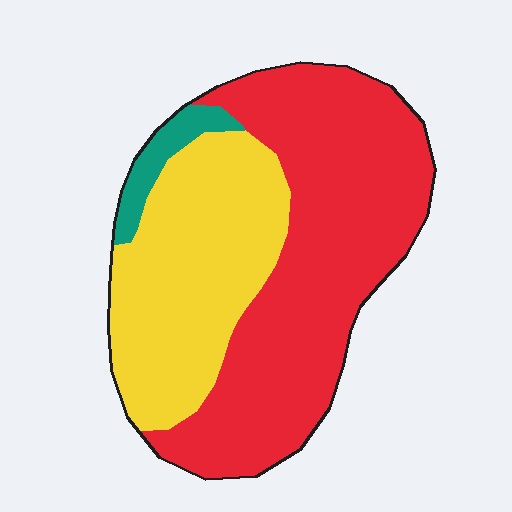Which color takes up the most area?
Red, at roughly 60%.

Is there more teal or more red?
Red.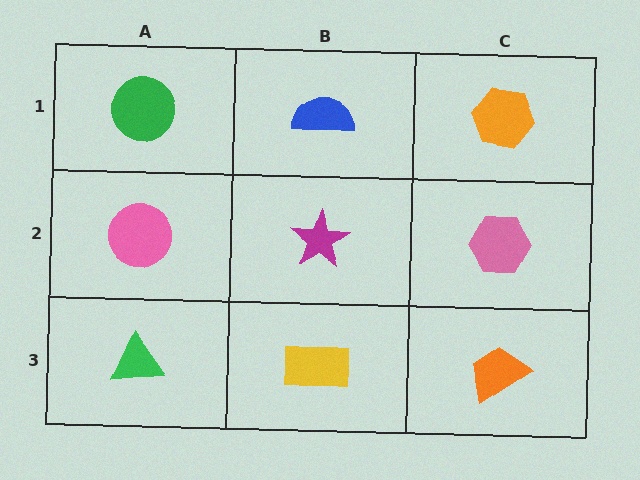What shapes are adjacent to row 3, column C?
A pink hexagon (row 2, column C), a yellow rectangle (row 3, column B).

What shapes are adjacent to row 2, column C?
An orange hexagon (row 1, column C), an orange trapezoid (row 3, column C), a magenta star (row 2, column B).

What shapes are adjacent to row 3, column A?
A pink circle (row 2, column A), a yellow rectangle (row 3, column B).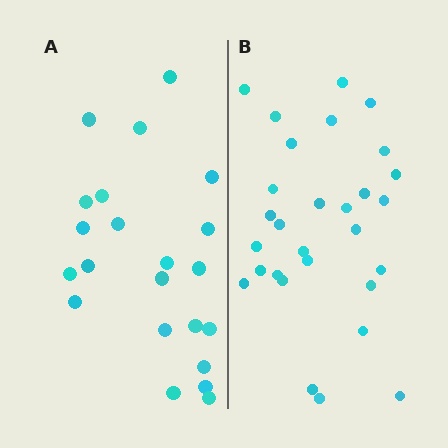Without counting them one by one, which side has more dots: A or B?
Region B (the right region) has more dots.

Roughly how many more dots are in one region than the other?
Region B has roughly 8 or so more dots than region A.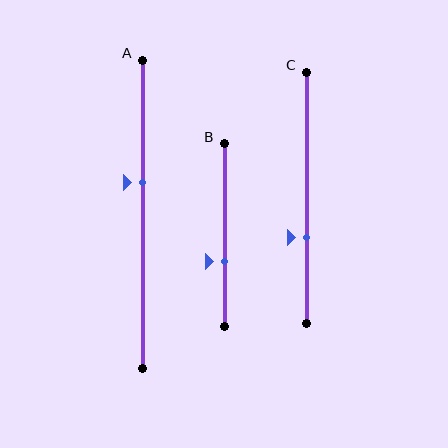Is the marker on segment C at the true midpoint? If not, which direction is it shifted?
No, the marker on segment C is shifted downward by about 16% of the segment length.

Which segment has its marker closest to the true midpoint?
Segment A has its marker closest to the true midpoint.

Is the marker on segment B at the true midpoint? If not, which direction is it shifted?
No, the marker on segment B is shifted downward by about 14% of the segment length.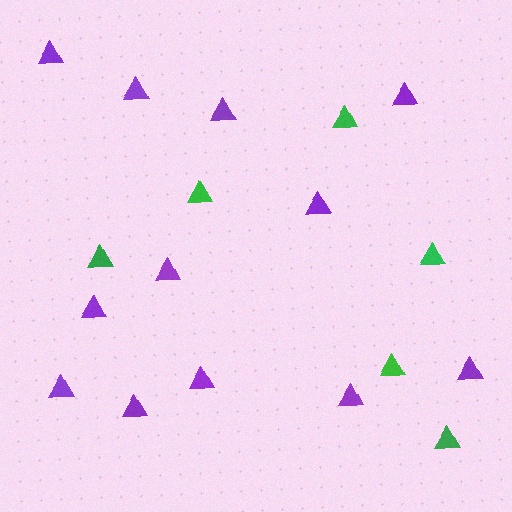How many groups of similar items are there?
There are 2 groups: one group of purple triangles (12) and one group of green triangles (6).